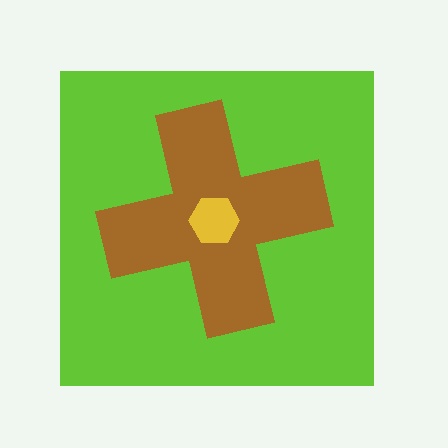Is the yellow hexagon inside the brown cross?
Yes.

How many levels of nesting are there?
3.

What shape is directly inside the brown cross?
The yellow hexagon.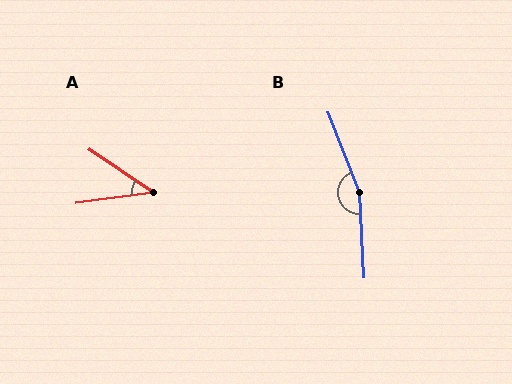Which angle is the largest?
B, at approximately 162 degrees.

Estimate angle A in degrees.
Approximately 42 degrees.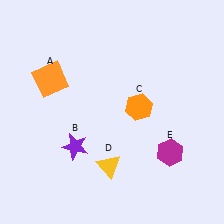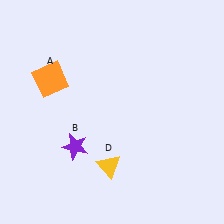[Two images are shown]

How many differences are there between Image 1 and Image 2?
There are 2 differences between the two images.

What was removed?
The orange hexagon (C), the magenta hexagon (E) were removed in Image 2.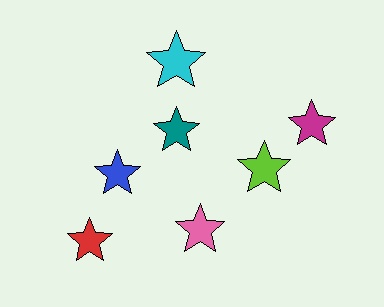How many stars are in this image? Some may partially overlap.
There are 7 stars.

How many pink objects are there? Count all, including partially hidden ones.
There is 1 pink object.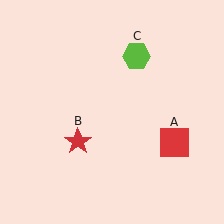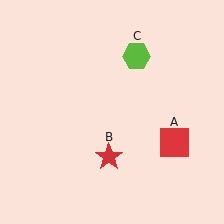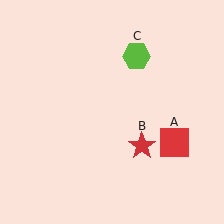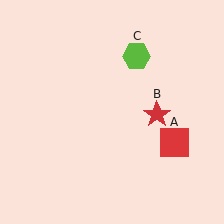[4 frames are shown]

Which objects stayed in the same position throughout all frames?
Red square (object A) and lime hexagon (object C) remained stationary.